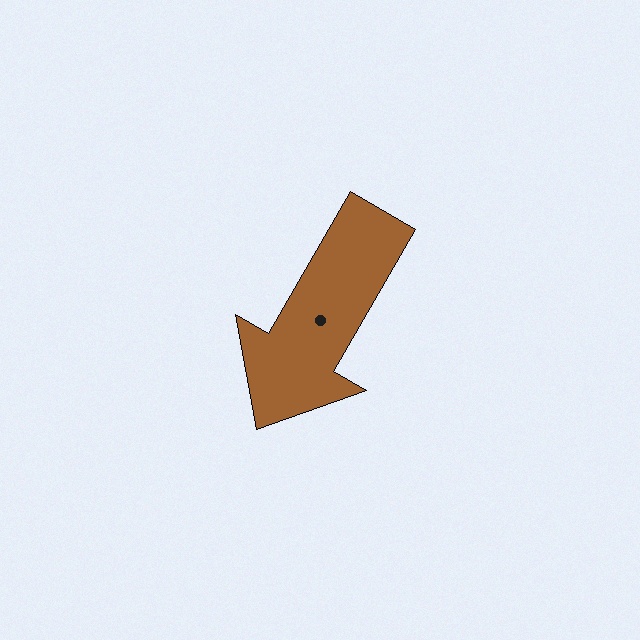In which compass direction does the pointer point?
Southwest.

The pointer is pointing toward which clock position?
Roughly 7 o'clock.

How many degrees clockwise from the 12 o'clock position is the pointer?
Approximately 210 degrees.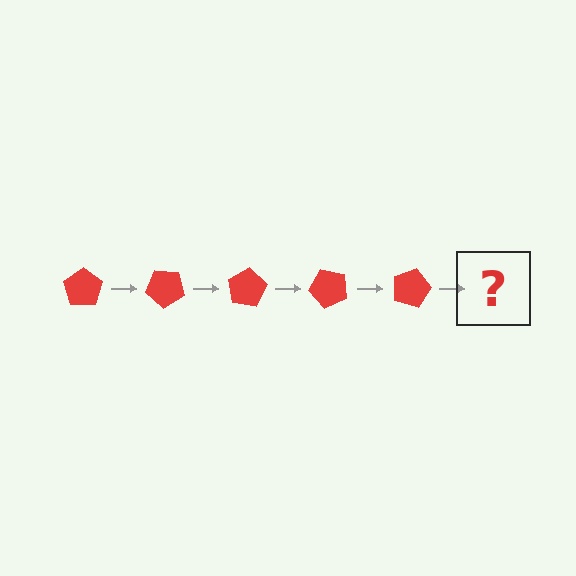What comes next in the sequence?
The next element should be a red pentagon rotated 200 degrees.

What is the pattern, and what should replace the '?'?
The pattern is that the pentagon rotates 40 degrees each step. The '?' should be a red pentagon rotated 200 degrees.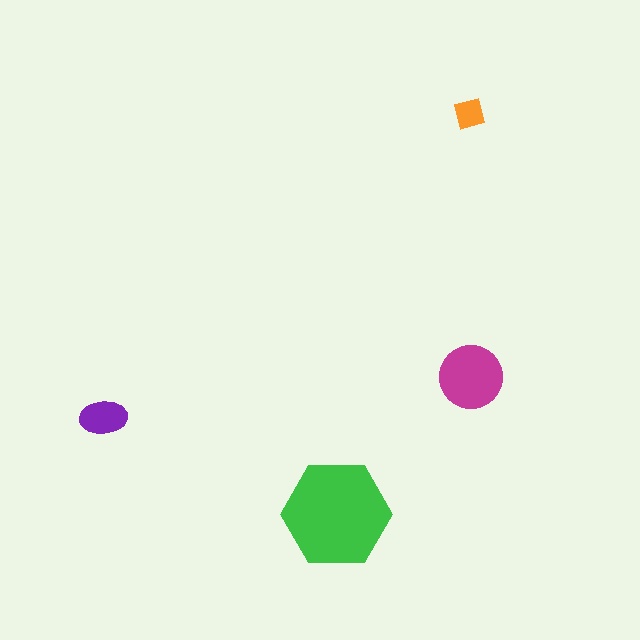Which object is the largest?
The green hexagon.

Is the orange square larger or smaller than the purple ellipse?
Smaller.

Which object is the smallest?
The orange square.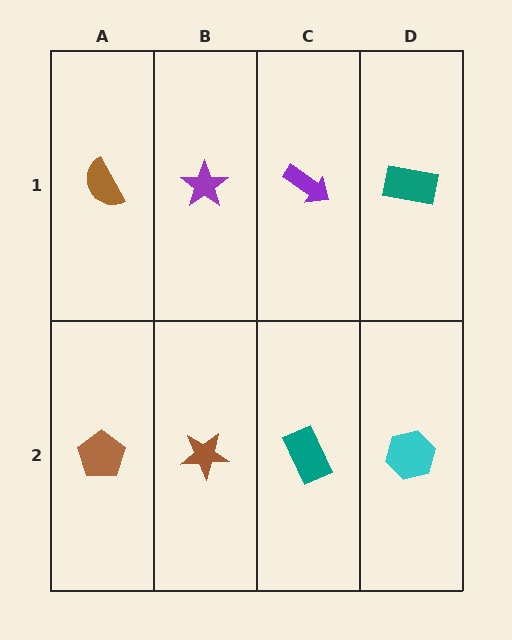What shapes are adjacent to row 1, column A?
A brown pentagon (row 2, column A), a purple star (row 1, column B).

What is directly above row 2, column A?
A brown semicircle.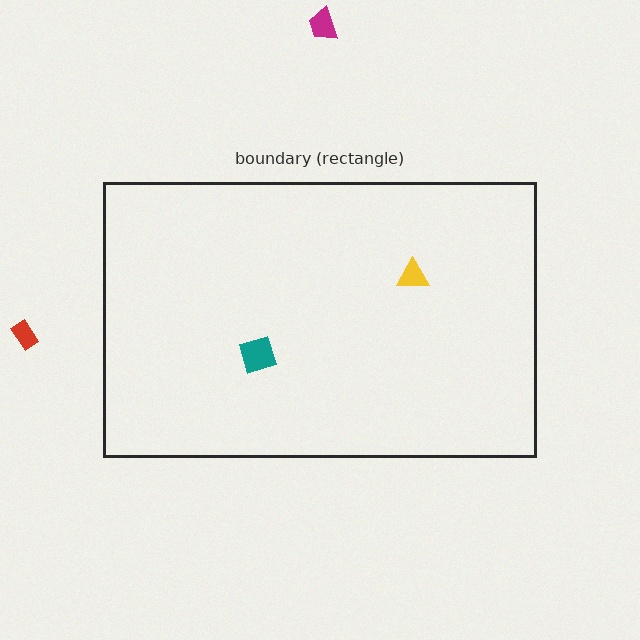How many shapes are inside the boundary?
2 inside, 2 outside.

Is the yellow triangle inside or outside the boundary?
Inside.